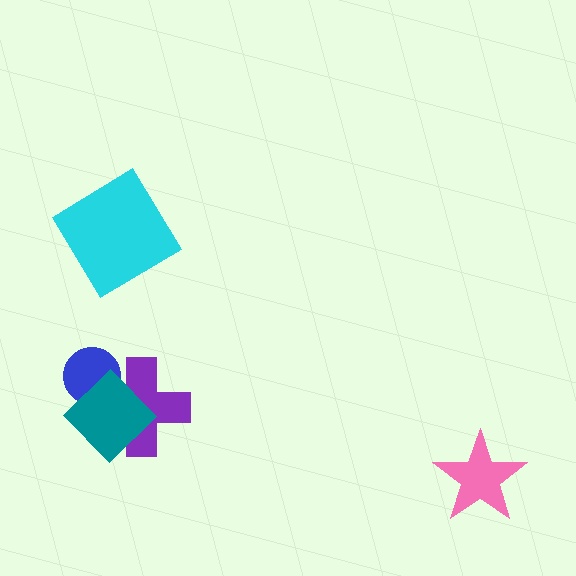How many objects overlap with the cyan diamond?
0 objects overlap with the cyan diamond.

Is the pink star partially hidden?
No, no other shape covers it.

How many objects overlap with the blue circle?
2 objects overlap with the blue circle.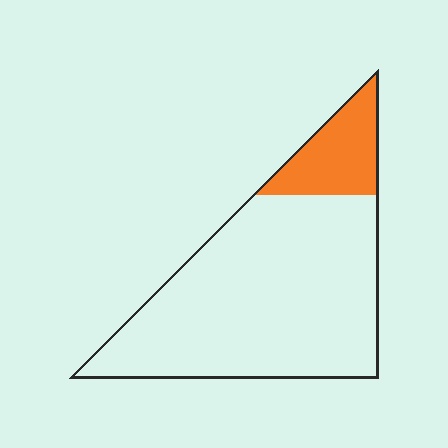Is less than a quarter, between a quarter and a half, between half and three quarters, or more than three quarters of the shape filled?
Less than a quarter.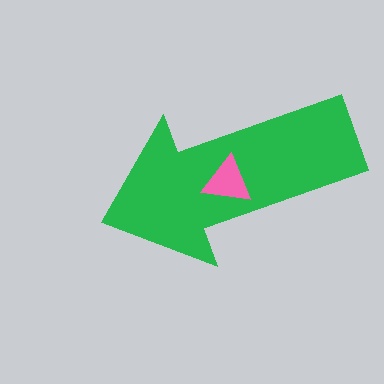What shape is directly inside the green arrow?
The pink triangle.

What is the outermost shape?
The green arrow.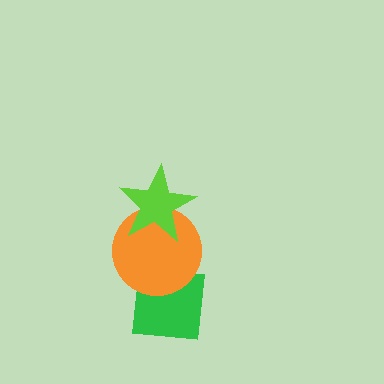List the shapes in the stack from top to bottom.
From top to bottom: the lime star, the orange circle, the green square.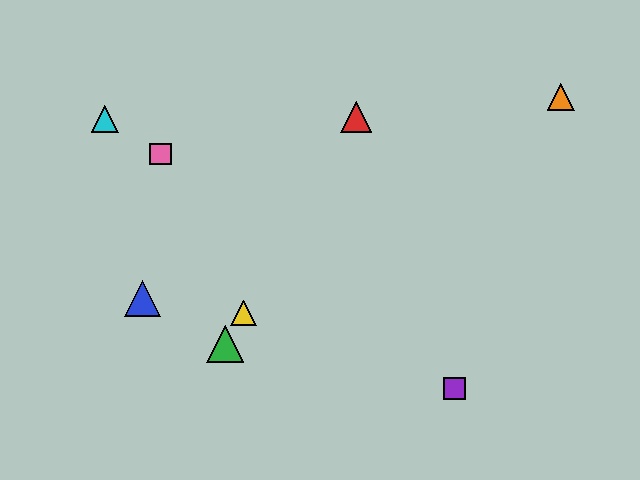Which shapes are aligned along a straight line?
The red triangle, the green triangle, the yellow triangle are aligned along a straight line.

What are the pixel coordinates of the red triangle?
The red triangle is at (356, 117).